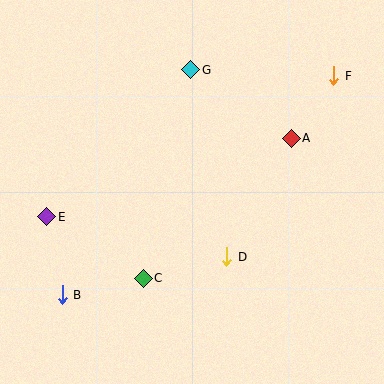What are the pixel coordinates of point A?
Point A is at (291, 138).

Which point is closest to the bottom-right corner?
Point D is closest to the bottom-right corner.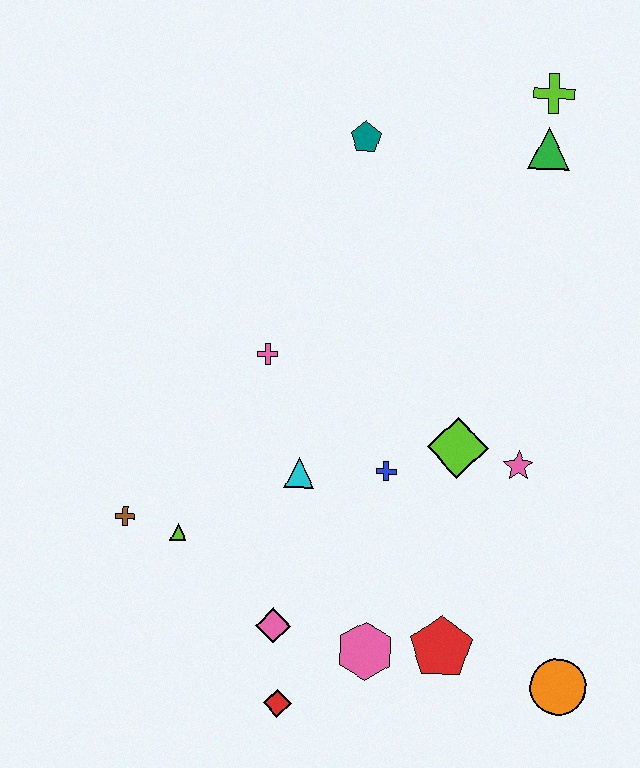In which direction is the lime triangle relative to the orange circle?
The lime triangle is to the left of the orange circle.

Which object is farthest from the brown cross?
The lime cross is farthest from the brown cross.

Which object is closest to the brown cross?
The lime triangle is closest to the brown cross.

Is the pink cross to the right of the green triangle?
No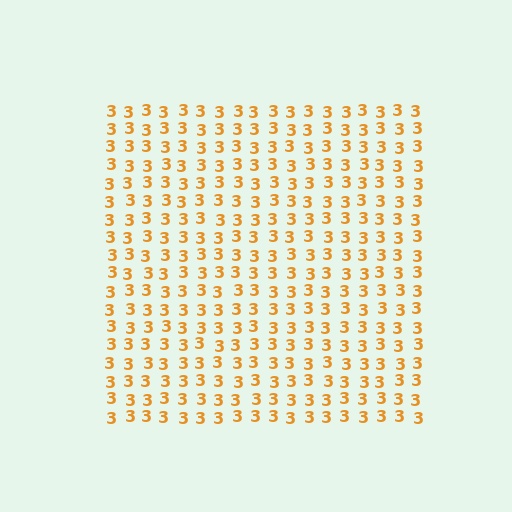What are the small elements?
The small elements are digit 3's.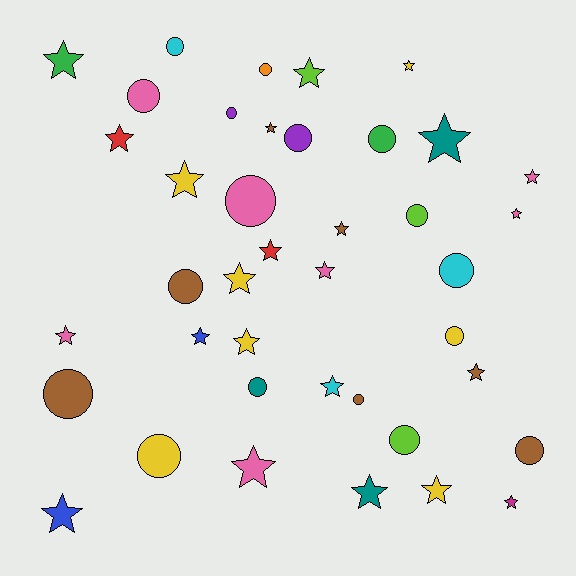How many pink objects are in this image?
There are 7 pink objects.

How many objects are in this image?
There are 40 objects.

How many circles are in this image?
There are 17 circles.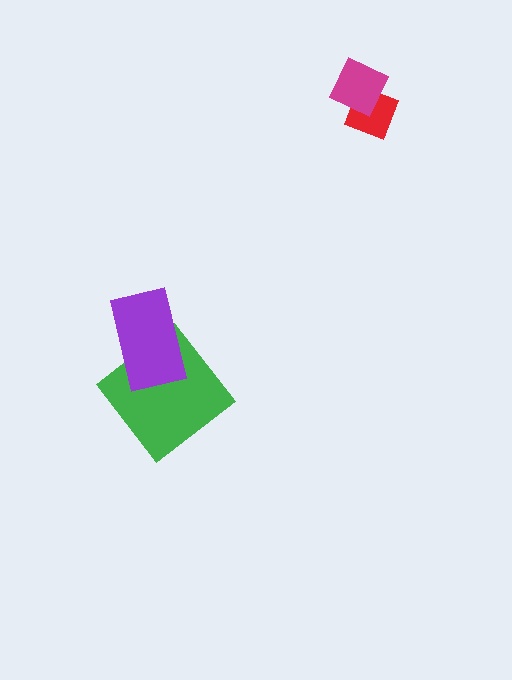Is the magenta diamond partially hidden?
No, no other shape covers it.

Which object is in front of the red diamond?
The magenta diamond is in front of the red diamond.